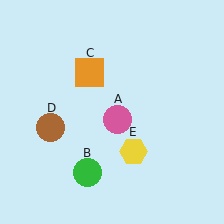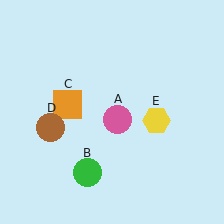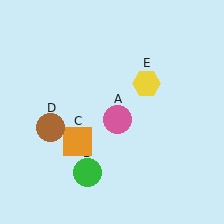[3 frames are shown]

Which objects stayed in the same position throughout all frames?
Pink circle (object A) and green circle (object B) and brown circle (object D) remained stationary.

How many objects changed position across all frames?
2 objects changed position: orange square (object C), yellow hexagon (object E).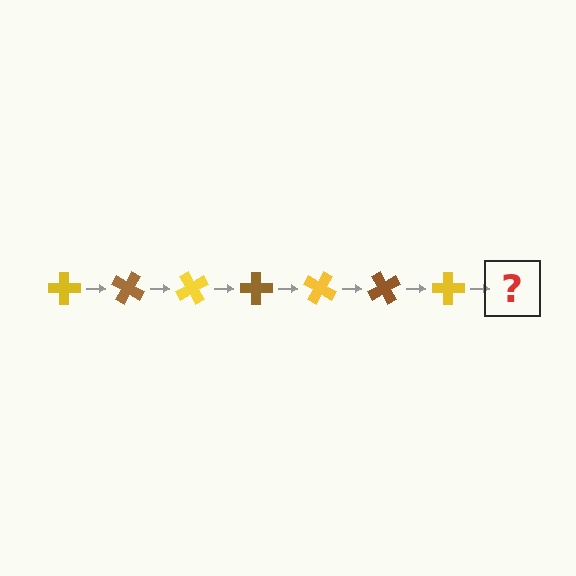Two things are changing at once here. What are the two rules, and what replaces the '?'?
The two rules are that it rotates 30 degrees each step and the color cycles through yellow and brown. The '?' should be a brown cross, rotated 210 degrees from the start.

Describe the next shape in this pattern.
It should be a brown cross, rotated 210 degrees from the start.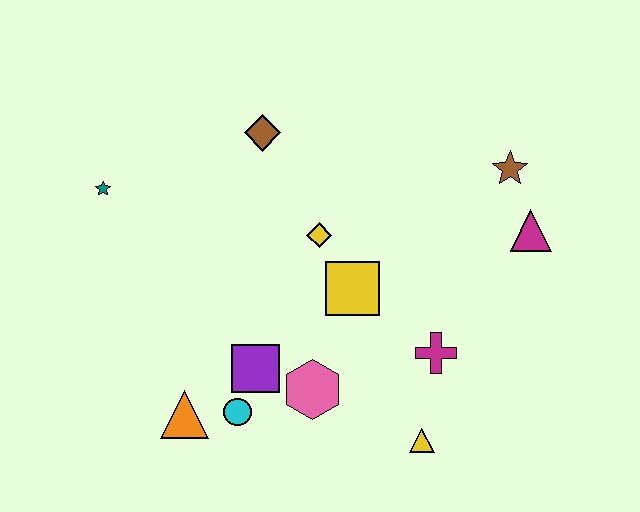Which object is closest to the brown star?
The magenta triangle is closest to the brown star.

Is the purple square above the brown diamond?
No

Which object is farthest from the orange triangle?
The brown star is farthest from the orange triangle.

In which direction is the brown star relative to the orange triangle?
The brown star is to the right of the orange triangle.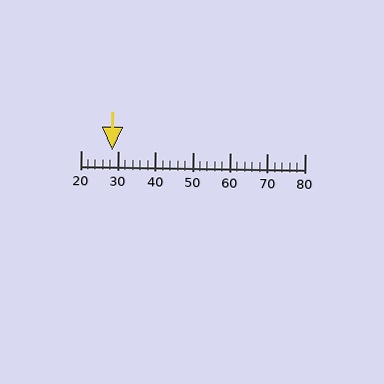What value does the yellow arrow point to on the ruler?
The yellow arrow points to approximately 28.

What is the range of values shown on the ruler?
The ruler shows values from 20 to 80.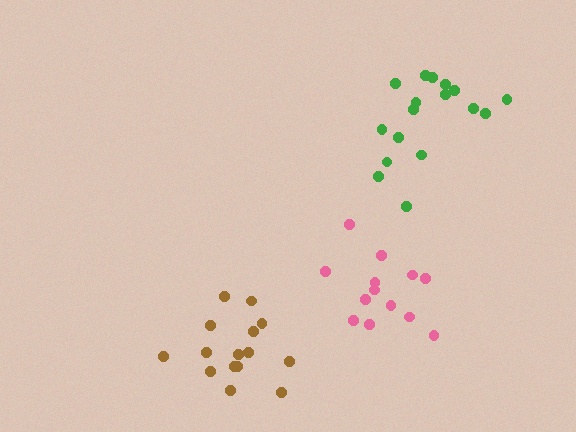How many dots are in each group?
Group 1: 13 dots, Group 2: 17 dots, Group 3: 15 dots (45 total).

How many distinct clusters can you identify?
There are 3 distinct clusters.